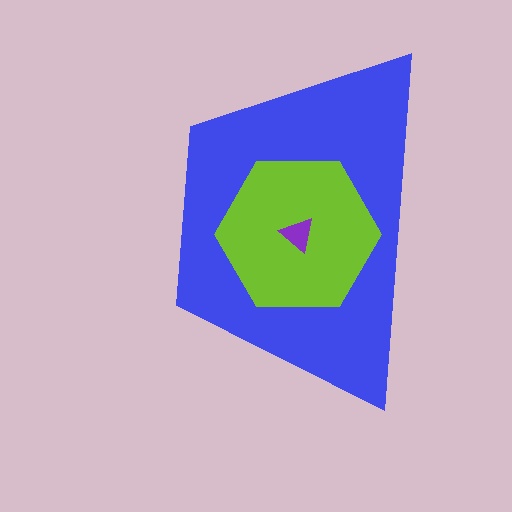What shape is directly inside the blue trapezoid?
The lime hexagon.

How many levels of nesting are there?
3.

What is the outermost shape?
The blue trapezoid.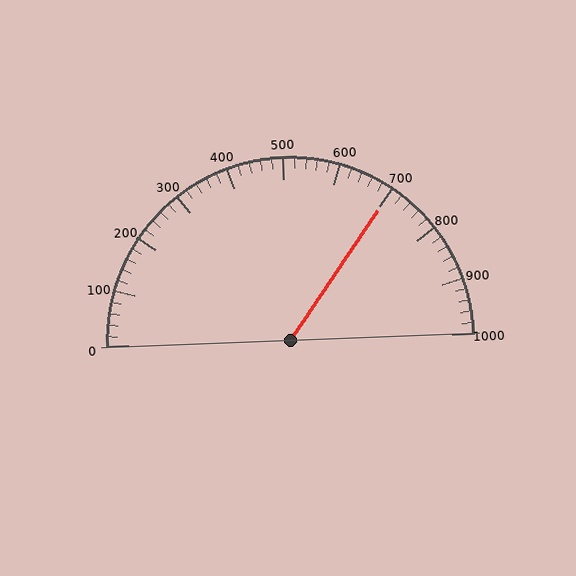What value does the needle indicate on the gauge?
The needle indicates approximately 700.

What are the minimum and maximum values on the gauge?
The gauge ranges from 0 to 1000.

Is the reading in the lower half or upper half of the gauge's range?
The reading is in the upper half of the range (0 to 1000).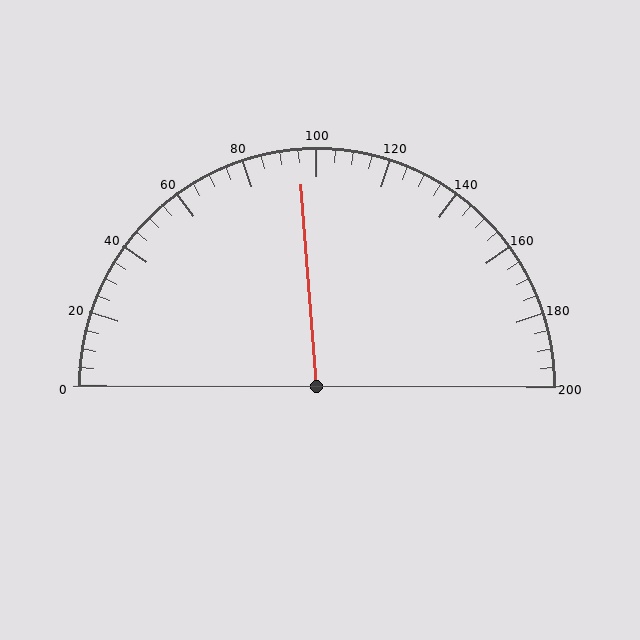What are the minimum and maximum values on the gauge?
The gauge ranges from 0 to 200.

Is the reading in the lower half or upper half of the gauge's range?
The reading is in the lower half of the range (0 to 200).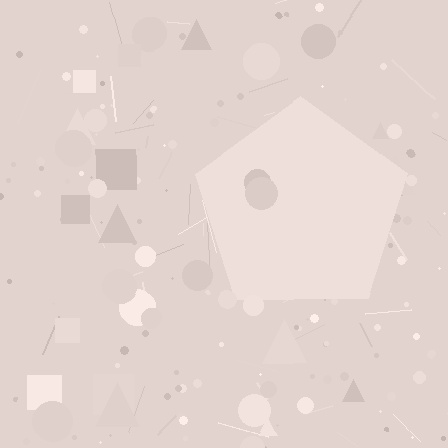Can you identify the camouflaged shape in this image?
The camouflaged shape is a pentagon.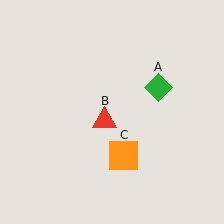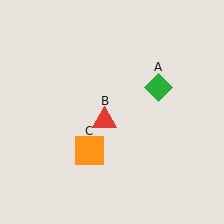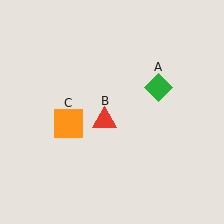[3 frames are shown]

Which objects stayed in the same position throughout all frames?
Green diamond (object A) and red triangle (object B) remained stationary.